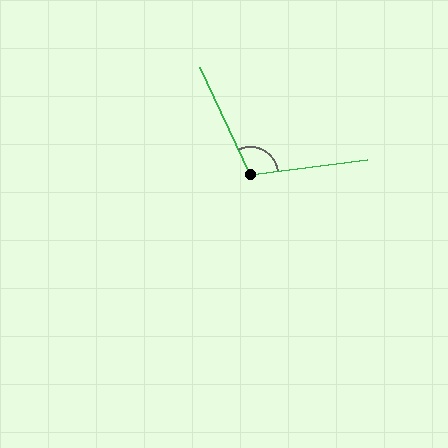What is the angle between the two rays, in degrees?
Approximately 108 degrees.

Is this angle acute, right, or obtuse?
It is obtuse.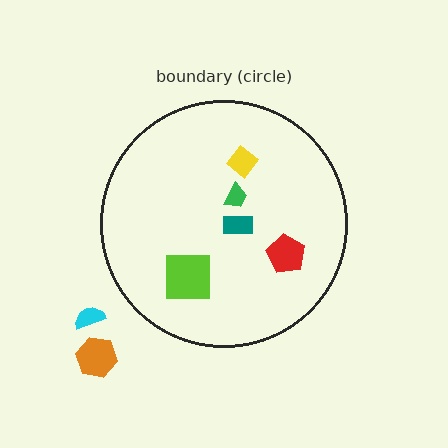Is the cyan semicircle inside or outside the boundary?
Outside.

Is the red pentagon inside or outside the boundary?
Inside.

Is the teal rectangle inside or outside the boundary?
Inside.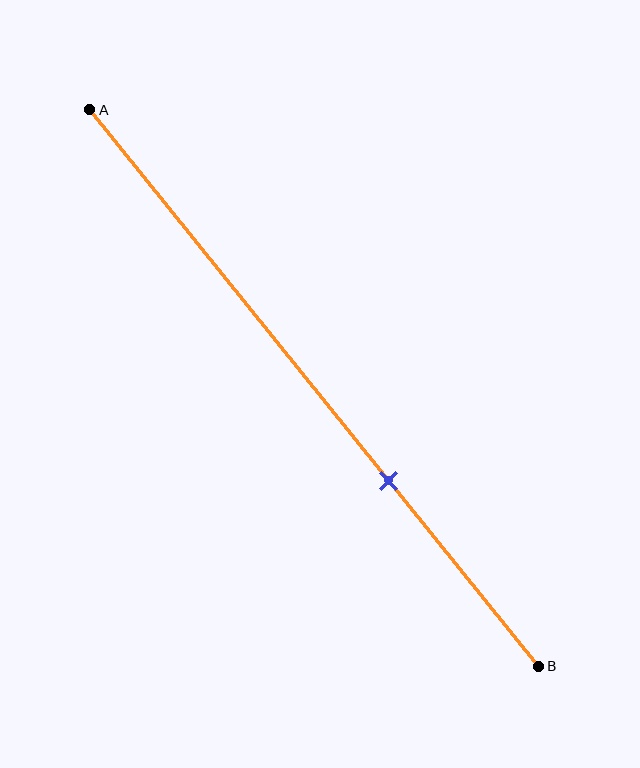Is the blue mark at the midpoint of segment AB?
No, the mark is at about 65% from A, not at the 50% midpoint.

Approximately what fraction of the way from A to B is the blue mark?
The blue mark is approximately 65% of the way from A to B.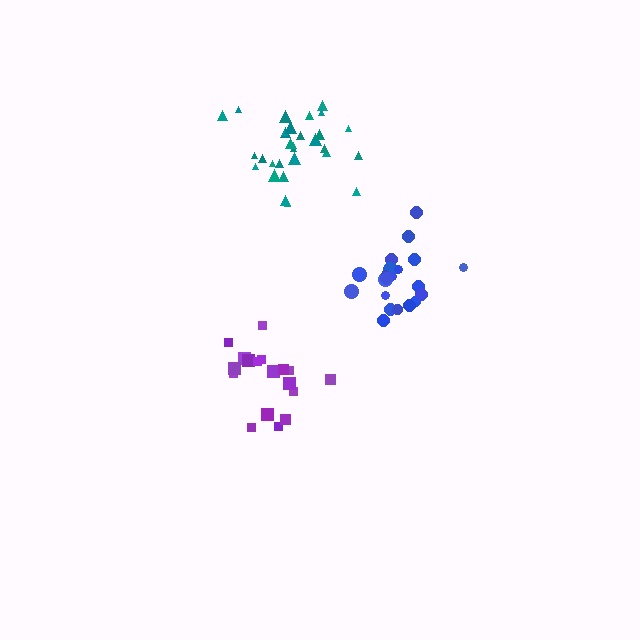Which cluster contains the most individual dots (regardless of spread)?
Teal (30).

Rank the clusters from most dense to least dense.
blue, teal, purple.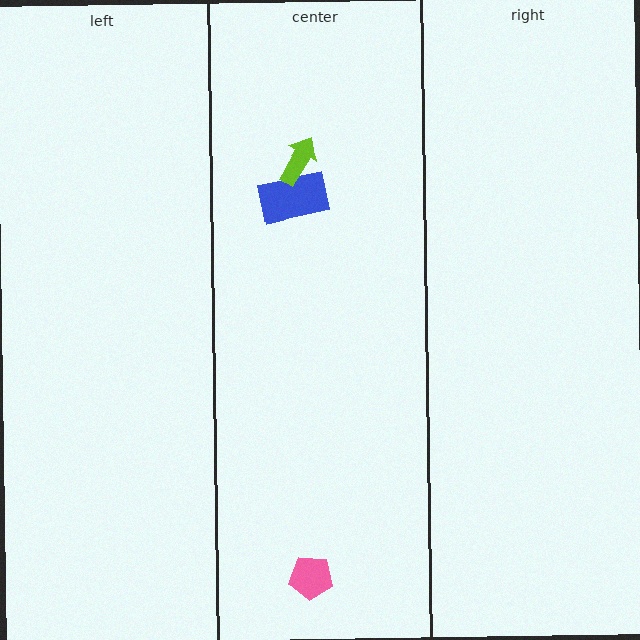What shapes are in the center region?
The pink pentagon, the blue rectangle, the lime arrow.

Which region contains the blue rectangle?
The center region.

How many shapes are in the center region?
3.